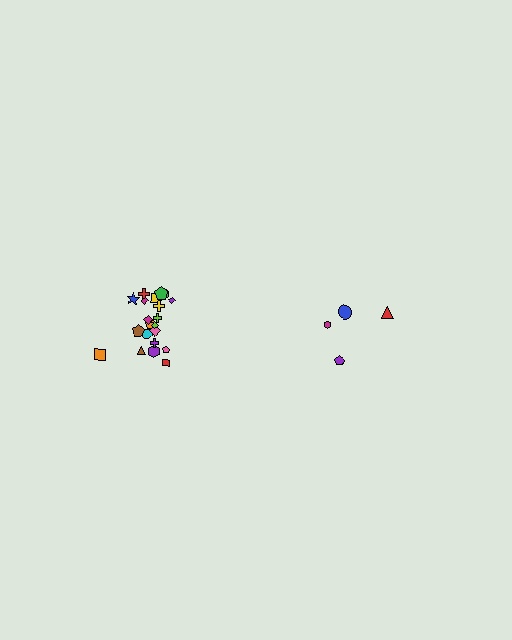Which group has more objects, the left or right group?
The left group.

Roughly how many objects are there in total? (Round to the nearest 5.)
Roughly 25 objects in total.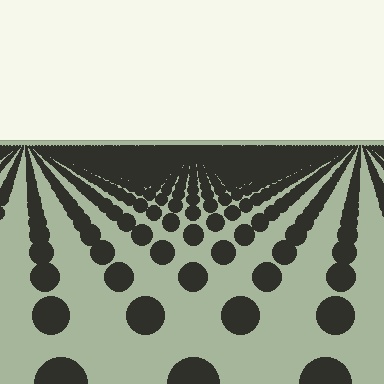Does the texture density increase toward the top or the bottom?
Density increases toward the top.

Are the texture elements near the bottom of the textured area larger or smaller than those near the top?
Larger. Near the bottom, elements are closer to the viewer and appear at a bigger on-screen size.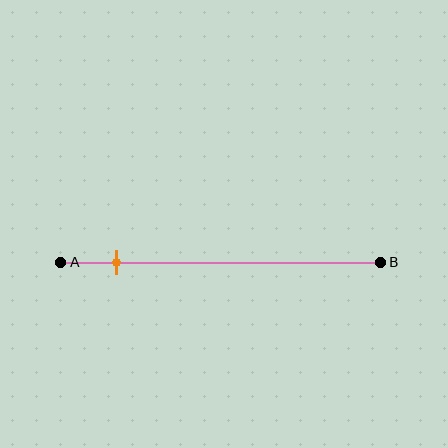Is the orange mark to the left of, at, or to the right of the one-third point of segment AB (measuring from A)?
The orange mark is to the left of the one-third point of segment AB.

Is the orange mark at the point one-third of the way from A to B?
No, the mark is at about 20% from A, not at the 33% one-third point.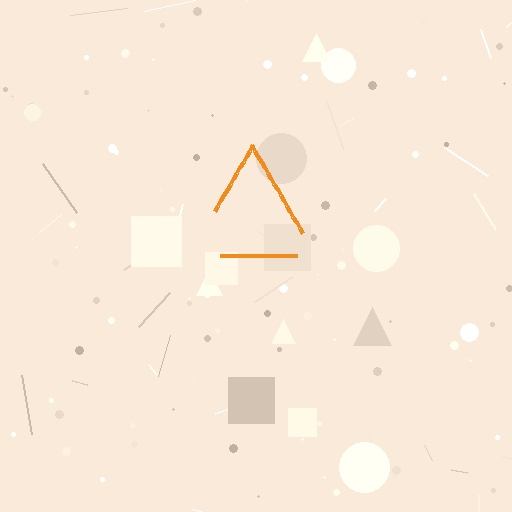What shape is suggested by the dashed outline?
The dashed outline suggests a triangle.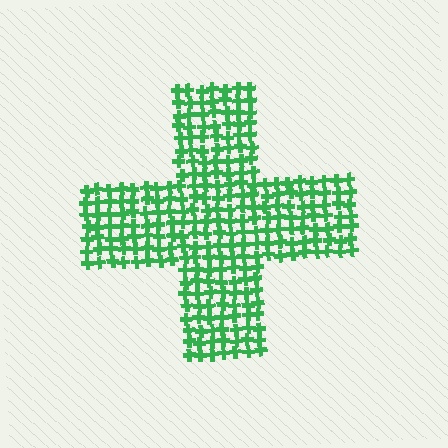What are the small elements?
The small elements are crosses.